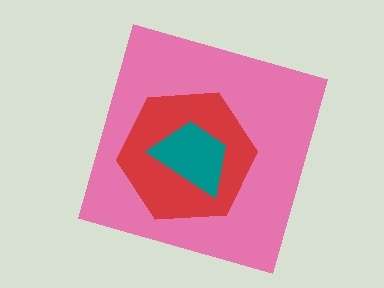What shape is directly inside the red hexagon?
The teal trapezoid.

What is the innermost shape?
The teal trapezoid.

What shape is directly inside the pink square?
The red hexagon.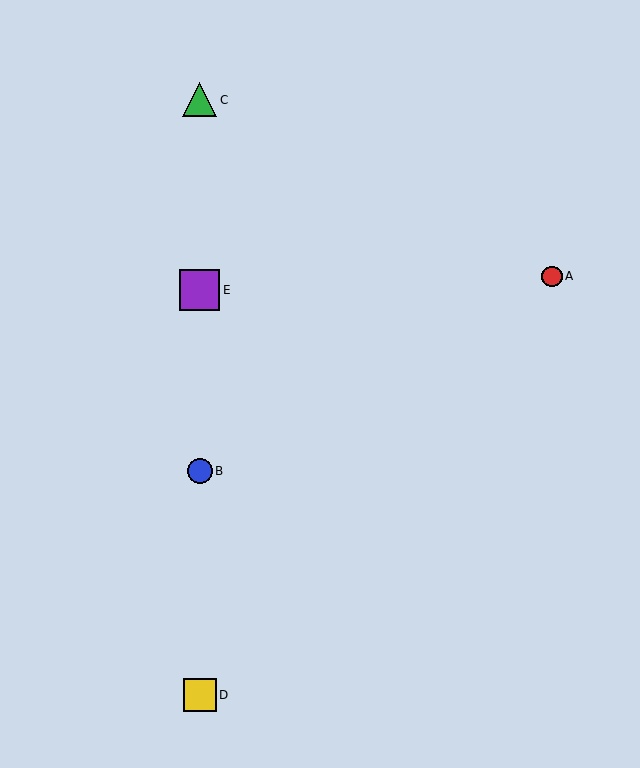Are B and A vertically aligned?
No, B is at x≈200 and A is at x≈552.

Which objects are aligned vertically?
Objects B, C, D, E are aligned vertically.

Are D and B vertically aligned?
Yes, both are at x≈200.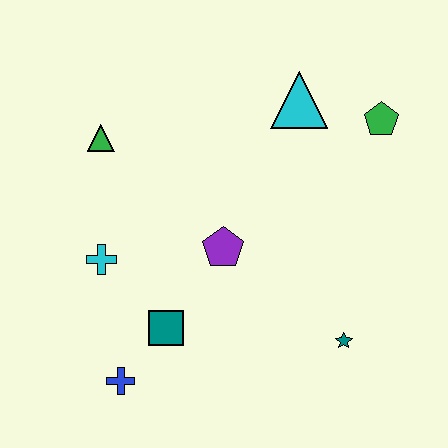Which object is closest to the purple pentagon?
The teal square is closest to the purple pentagon.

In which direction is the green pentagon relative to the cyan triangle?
The green pentagon is to the right of the cyan triangle.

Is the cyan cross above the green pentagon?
No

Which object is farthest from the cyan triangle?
The blue cross is farthest from the cyan triangle.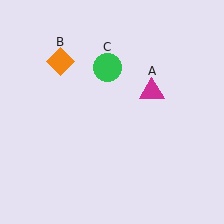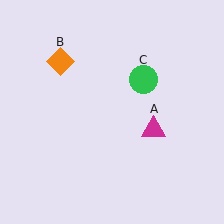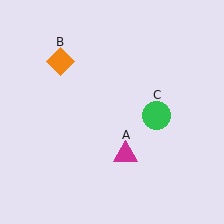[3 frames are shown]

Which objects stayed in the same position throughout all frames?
Orange diamond (object B) remained stationary.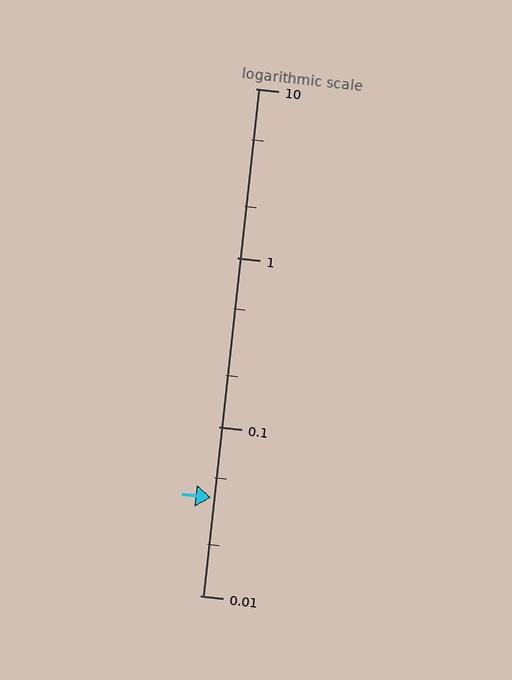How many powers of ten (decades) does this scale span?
The scale spans 3 decades, from 0.01 to 10.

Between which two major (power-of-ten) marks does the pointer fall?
The pointer is between 0.01 and 0.1.